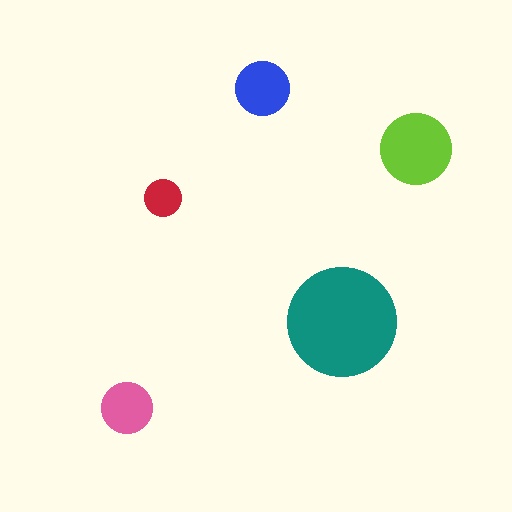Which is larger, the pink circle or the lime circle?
The lime one.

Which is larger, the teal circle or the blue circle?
The teal one.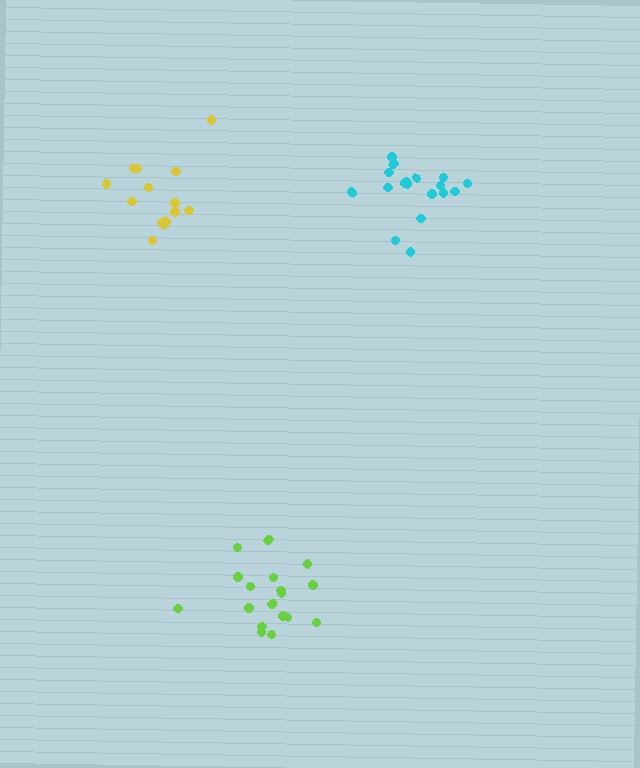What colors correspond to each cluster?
The clusters are colored: lime, yellow, cyan.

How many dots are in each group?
Group 1: 18 dots, Group 2: 14 dots, Group 3: 18 dots (50 total).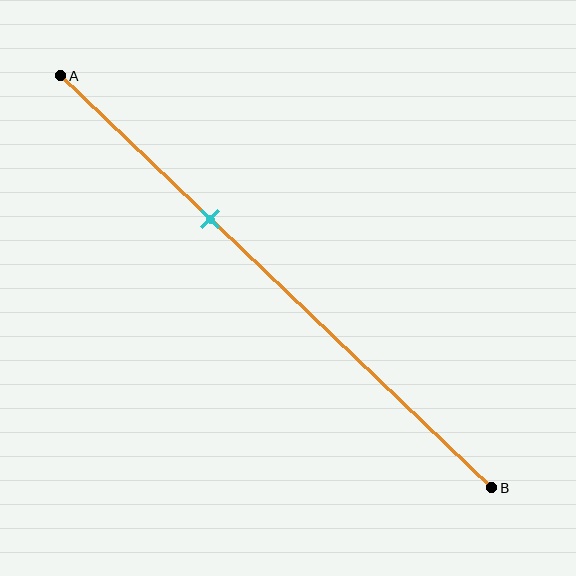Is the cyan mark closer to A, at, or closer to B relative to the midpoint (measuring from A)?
The cyan mark is closer to point A than the midpoint of segment AB.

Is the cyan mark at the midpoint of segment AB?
No, the mark is at about 35% from A, not at the 50% midpoint.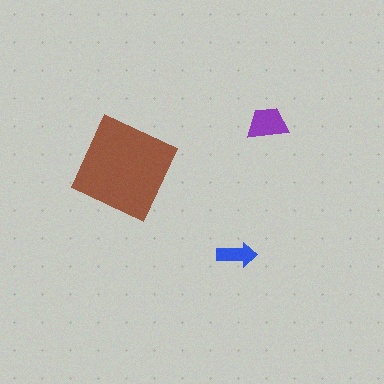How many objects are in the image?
There are 3 objects in the image.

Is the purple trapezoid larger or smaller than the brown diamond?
Smaller.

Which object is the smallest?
The blue arrow.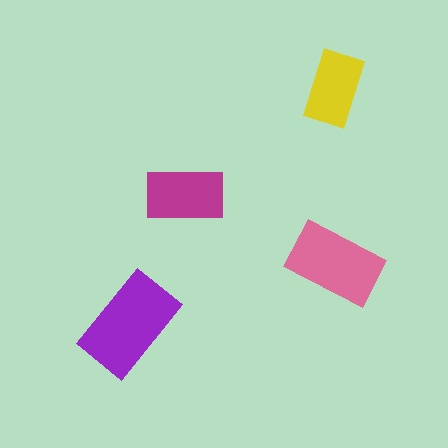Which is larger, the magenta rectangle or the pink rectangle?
The pink one.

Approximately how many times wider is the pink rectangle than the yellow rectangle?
About 1.5 times wider.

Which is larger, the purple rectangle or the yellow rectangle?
The purple one.